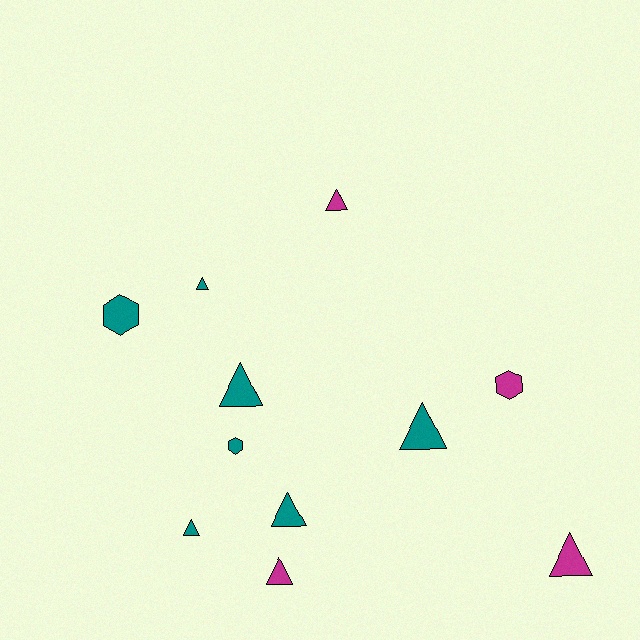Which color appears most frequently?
Teal, with 7 objects.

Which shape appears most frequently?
Triangle, with 8 objects.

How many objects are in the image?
There are 11 objects.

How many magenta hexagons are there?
There is 1 magenta hexagon.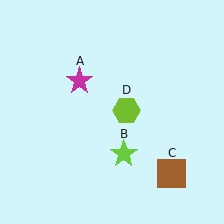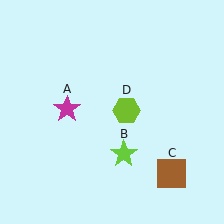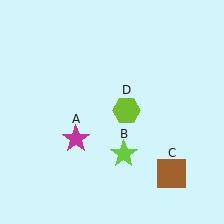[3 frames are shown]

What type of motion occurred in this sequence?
The magenta star (object A) rotated counterclockwise around the center of the scene.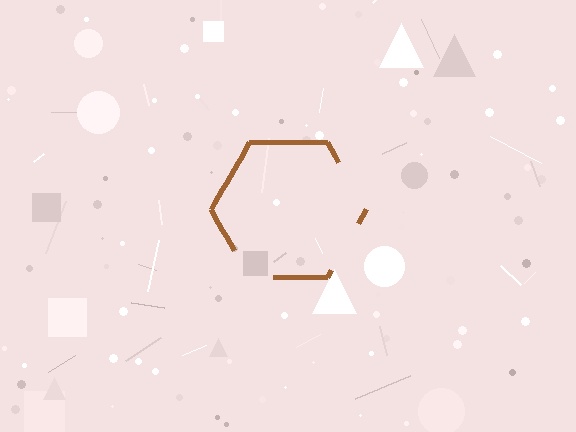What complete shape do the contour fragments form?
The contour fragments form a hexagon.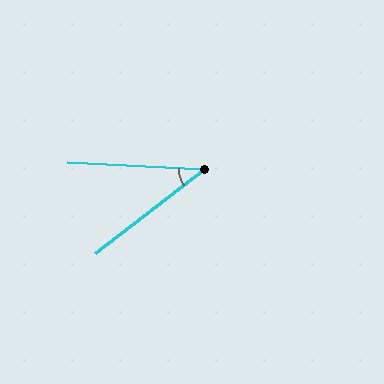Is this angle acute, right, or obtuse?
It is acute.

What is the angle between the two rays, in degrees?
Approximately 40 degrees.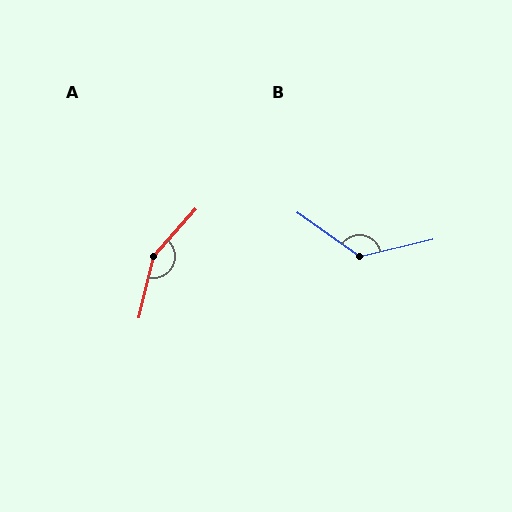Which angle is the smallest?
B, at approximately 131 degrees.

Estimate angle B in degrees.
Approximately 131 degrees.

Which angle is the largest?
A, at approximately 151 degrees.